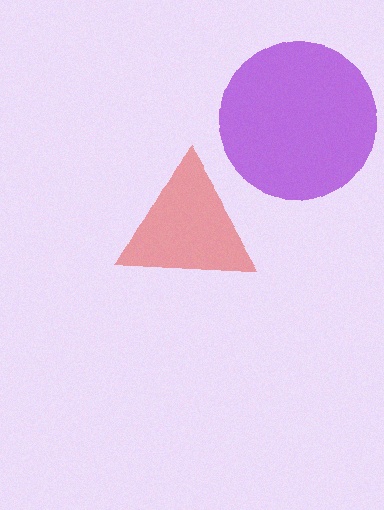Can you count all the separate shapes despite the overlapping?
Yes, there are 2 separate shapes.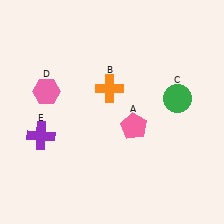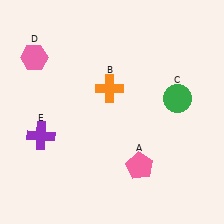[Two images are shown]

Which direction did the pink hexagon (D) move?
The pink hexagon (D) moved up.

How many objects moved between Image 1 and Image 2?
2 objects moved between the two images.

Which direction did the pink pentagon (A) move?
The pink pentagon (A) moved down.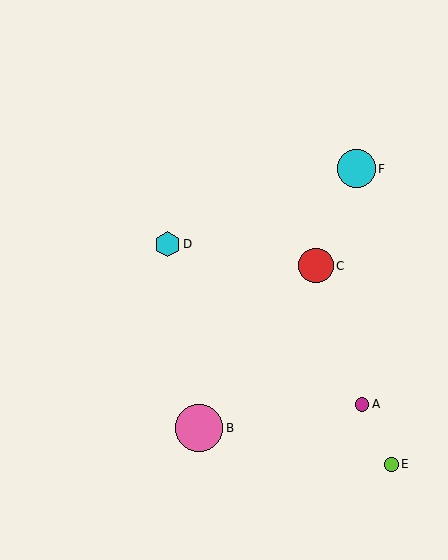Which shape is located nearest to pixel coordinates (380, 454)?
The lime circle (labeled E) at (391, 464) is nearest to that location.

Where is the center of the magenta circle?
The center of the magenta circle is at (362, 404).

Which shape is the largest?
The pink circle (labeled B) is the largest.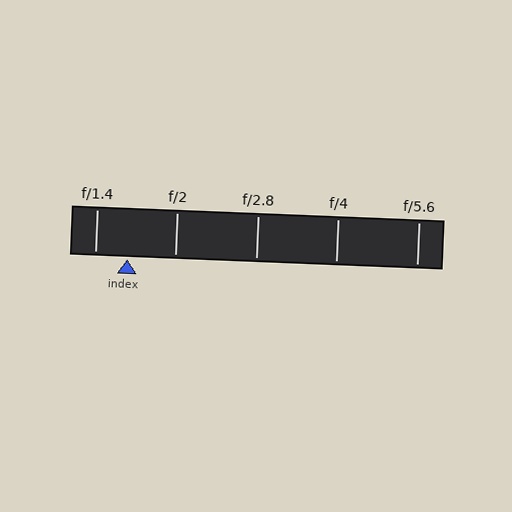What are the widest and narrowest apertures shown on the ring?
The widest aperture shown is f/1.4 and the narrowest is f/5.6.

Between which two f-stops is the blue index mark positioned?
The index mark is between f/1.4 and f/2.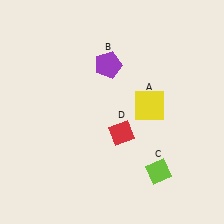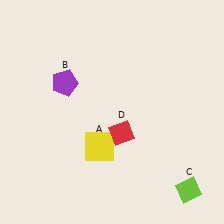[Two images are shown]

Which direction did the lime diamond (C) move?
The lime diamond (C) moved right.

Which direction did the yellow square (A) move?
The yellow square (A) moved left.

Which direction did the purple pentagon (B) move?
The purple pentagon (B) moved left.